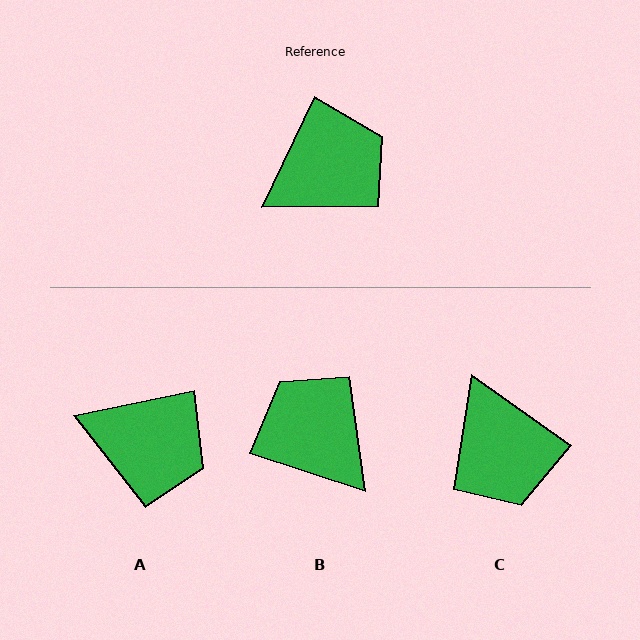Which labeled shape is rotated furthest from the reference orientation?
C, about 99 degrees away.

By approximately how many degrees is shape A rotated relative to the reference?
Approximately 53 degrees clockwise.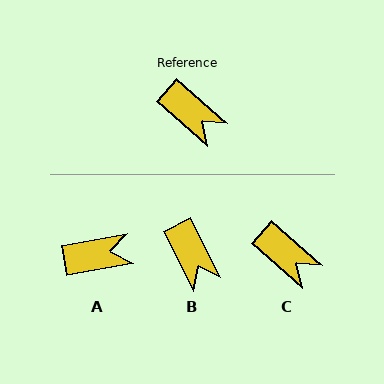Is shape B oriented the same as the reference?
No, it is off by about 22 degrees.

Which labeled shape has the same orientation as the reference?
C.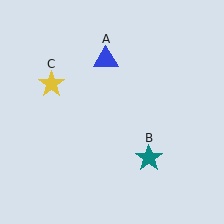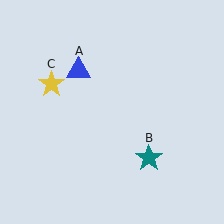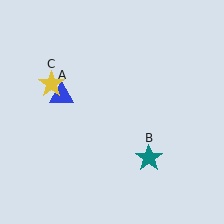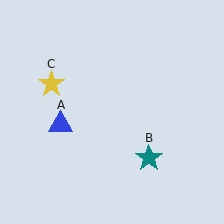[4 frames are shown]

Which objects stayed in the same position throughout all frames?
Teal star (object B) and yellow star (object C) remained stationary.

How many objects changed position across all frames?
1 object changed position: blue triangle (object A).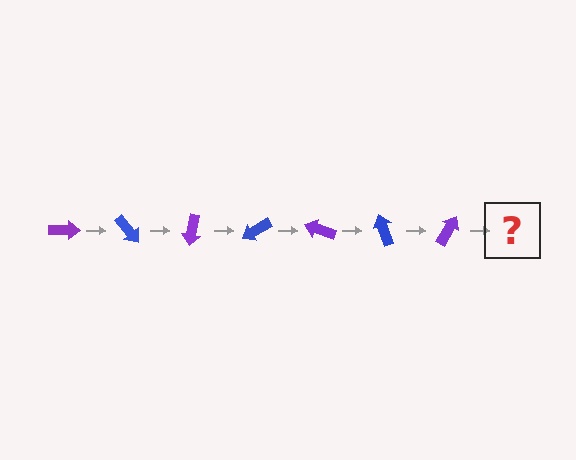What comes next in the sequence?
The next element should be a blue arrow, rotated 350 degrees from the start.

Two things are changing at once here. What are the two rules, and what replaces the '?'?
The two rules are that it rotates 50 degrees each step and the color cycles through purple and blue. The '?' should be a blue arrow, rotated 350 degrees from the start.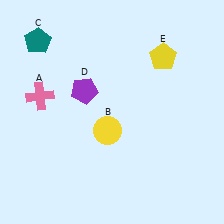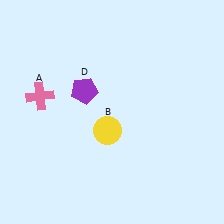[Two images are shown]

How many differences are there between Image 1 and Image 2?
There are 2 differences between the two images.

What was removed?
The yellow pentagon (E), the teal pentagon (C) were removed in Image 2.